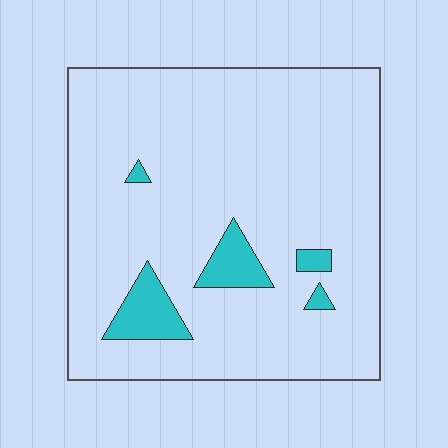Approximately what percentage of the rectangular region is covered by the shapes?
Approximately 10%.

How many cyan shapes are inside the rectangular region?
5.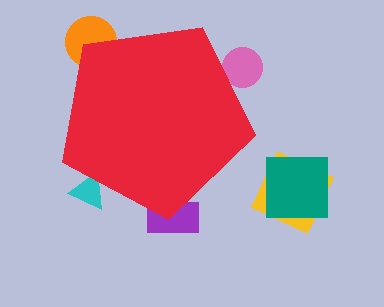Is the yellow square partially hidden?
No, the yellow square is fully visible.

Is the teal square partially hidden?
No, the teal square is fully visible.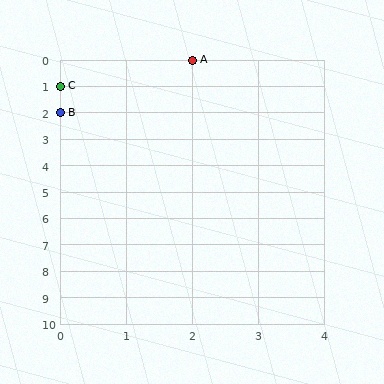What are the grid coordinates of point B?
Point B is at grid coordinates (0, 2).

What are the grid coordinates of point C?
Point C is at grid coordinates (0, 1).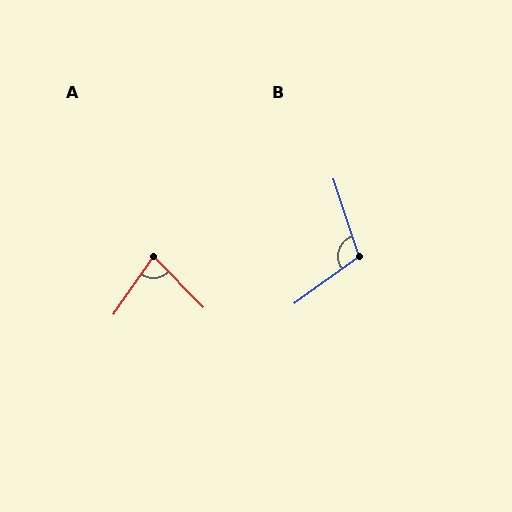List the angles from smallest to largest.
A (79°), B (108°).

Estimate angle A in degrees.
Approximately 79 degrees.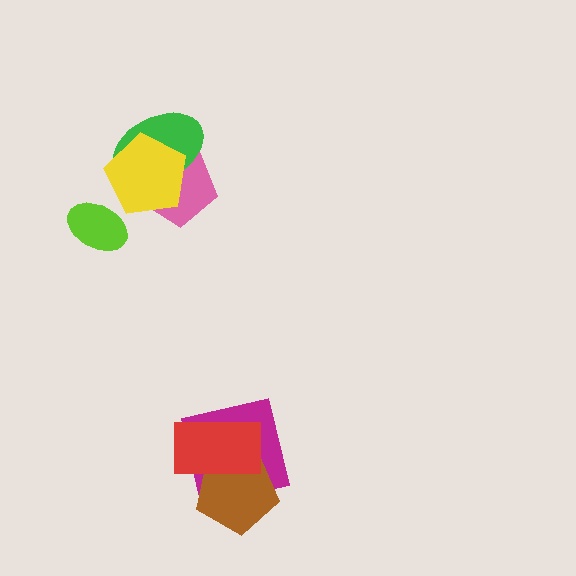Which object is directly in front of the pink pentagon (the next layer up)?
The green ellipse is directly in front of the pink pentagon.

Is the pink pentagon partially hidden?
Yes, it is partially covered by another shape.